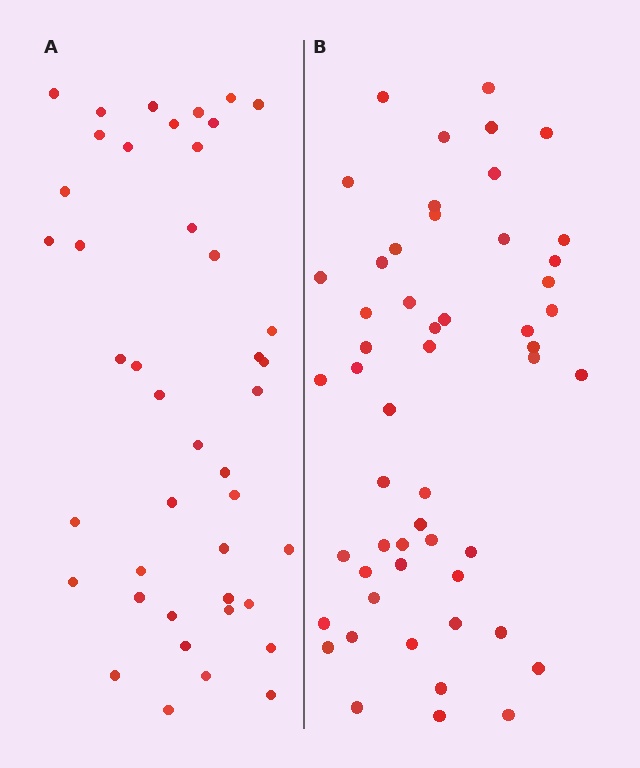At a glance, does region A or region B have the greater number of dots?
Region B (the right region) has more dots.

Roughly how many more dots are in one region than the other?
Region B has roughly 10 or so more dots than region A.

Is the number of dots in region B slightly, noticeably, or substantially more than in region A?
Region B has only slightly more — the two regions are fairly close. The ratio is roughly 1.2 to 1.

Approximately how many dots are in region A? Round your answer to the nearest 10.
About 40 dots. (The exact count is 43, which rounds to 40.)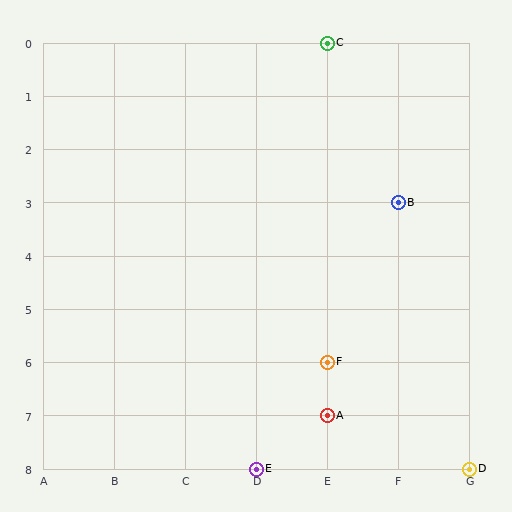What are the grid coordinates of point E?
Point E is at grid coordinates (D, 8).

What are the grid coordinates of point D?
Point D is at grid coordinates (G, 8).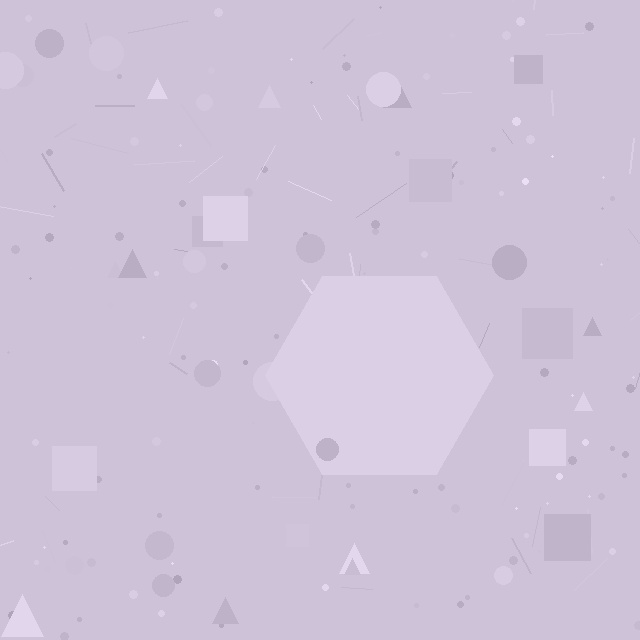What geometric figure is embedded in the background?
A hexagon is embedded in the background.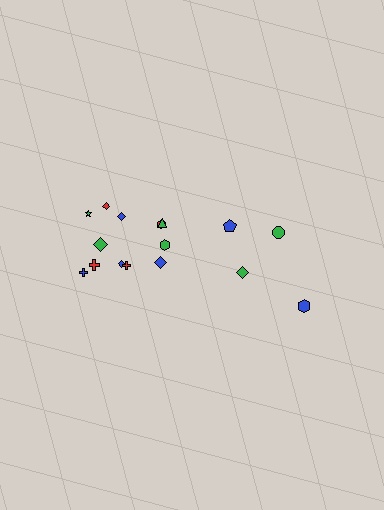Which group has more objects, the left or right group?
The left group.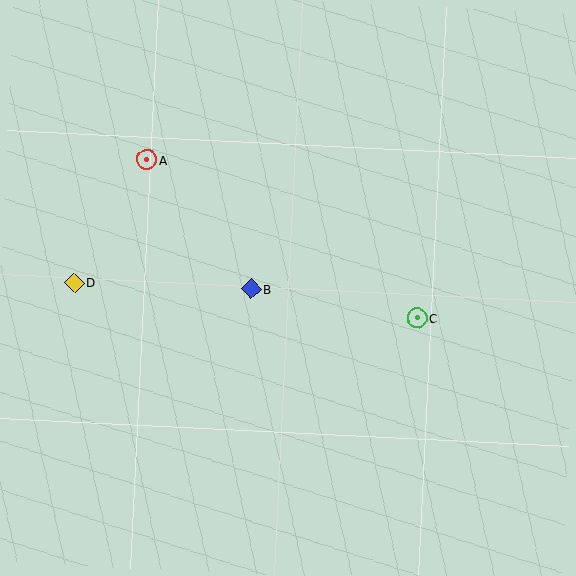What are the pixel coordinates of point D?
Point D is at (74, 283).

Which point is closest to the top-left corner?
Point A is closest to the top-left corner.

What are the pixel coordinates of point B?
Point B is at (251, 289).